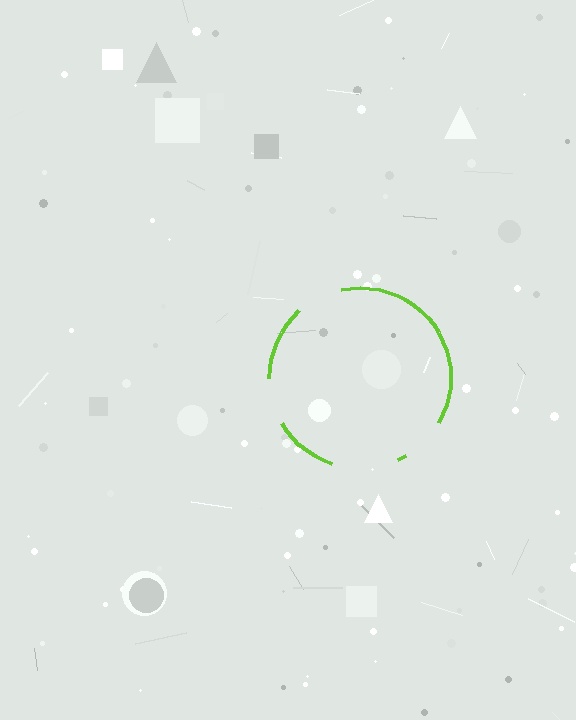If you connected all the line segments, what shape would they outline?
They would outline a circle.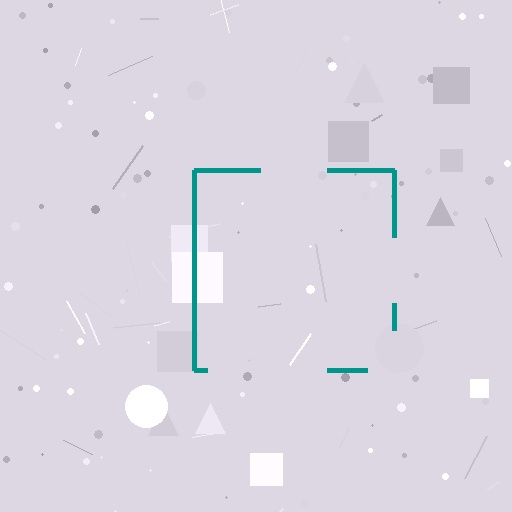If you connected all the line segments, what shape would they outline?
They would outline a square.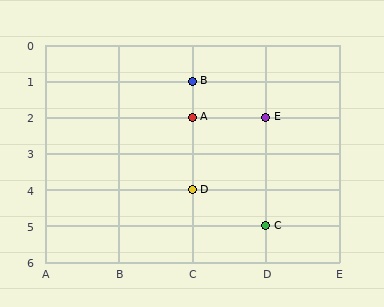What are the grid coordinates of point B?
Point B is at grid coordinates (C, 1).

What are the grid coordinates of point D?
Point D is at grid coordinates (C, 4).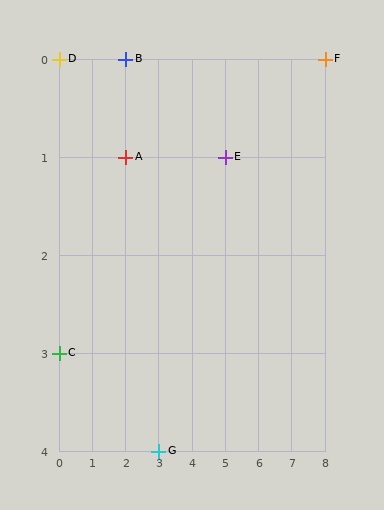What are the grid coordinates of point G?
Point G is at grid coordinates (3, 4).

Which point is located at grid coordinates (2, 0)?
Point B is at (2, 0).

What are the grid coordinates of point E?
Point E is at grid coordinates (5, 1).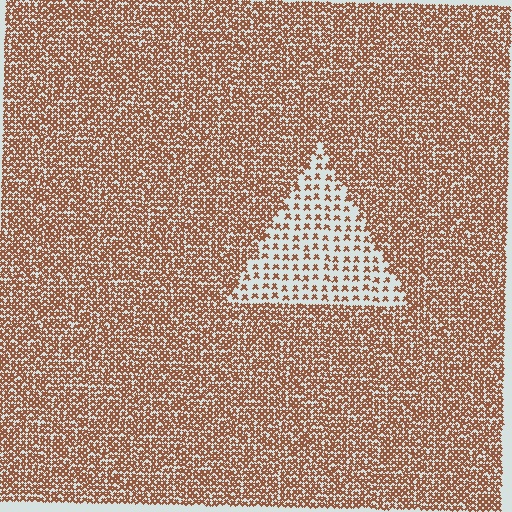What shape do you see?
I see a triangle.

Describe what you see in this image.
The image contains small brown elements arranged at two different densities. A triangle-shaped region is visible where the elements are less densely packed than the surrounding area.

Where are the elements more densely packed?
The elements are more densely packed outside the triangle boundary.